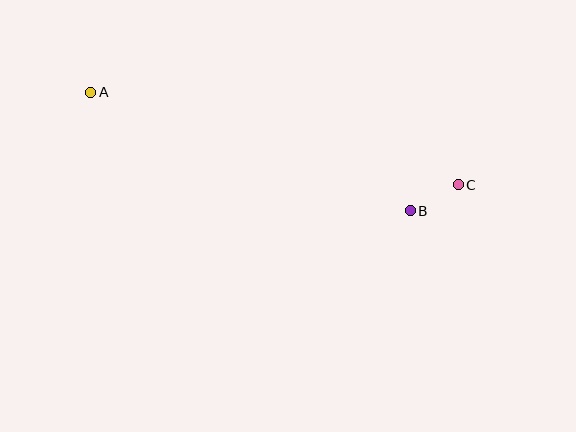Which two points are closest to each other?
Points B and C are closest to each other.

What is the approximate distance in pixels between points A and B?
The distance between A and B is approximately 341 pixels.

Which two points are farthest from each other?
Points A and C are farthest from each other.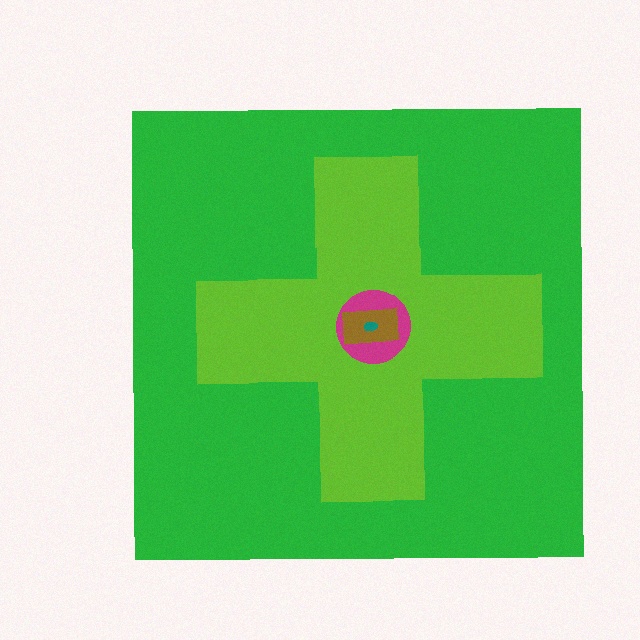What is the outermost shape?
The green square.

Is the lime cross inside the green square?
Yes.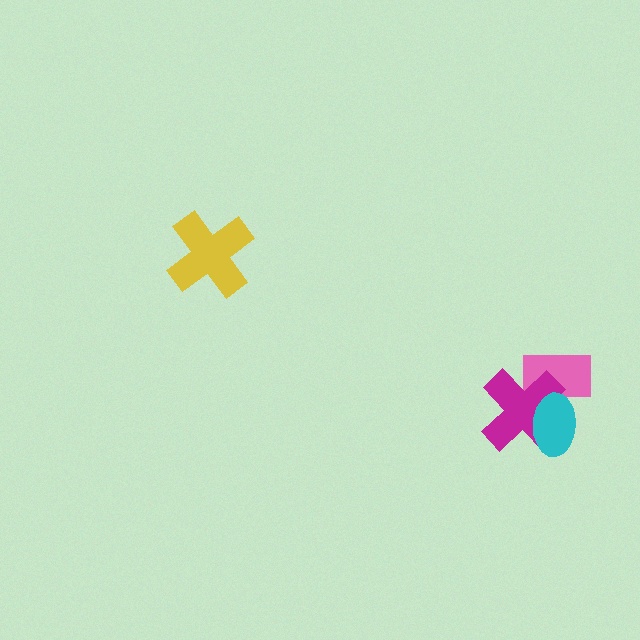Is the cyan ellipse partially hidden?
No, no other shape covers it.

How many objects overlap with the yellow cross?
0 objects overlap with the yellow cross.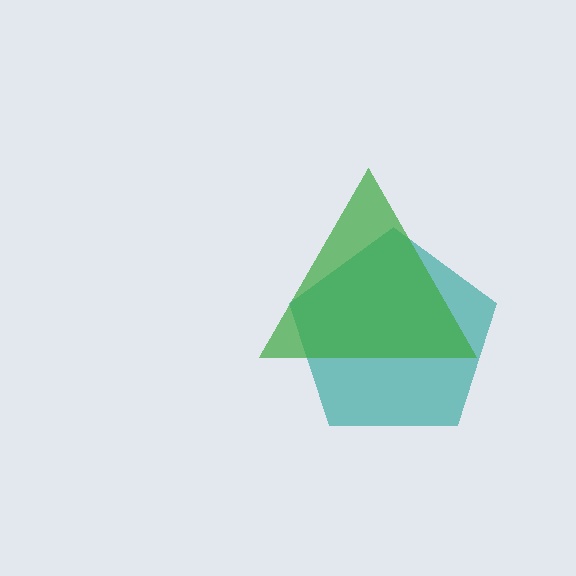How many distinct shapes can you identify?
There are 2 distinct shapes: a teal pentagon, a green triangle.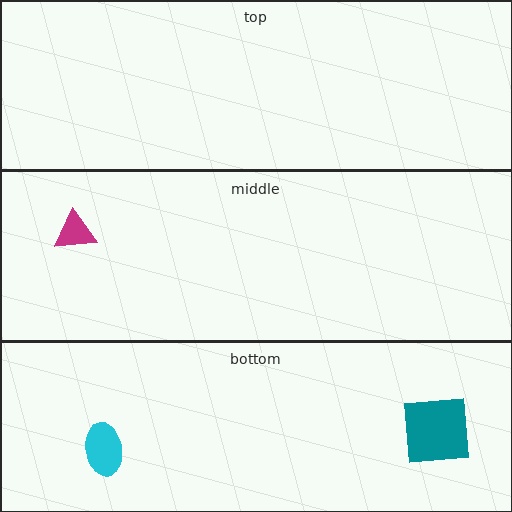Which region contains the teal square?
The bottom region.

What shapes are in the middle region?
The magenta triangle.